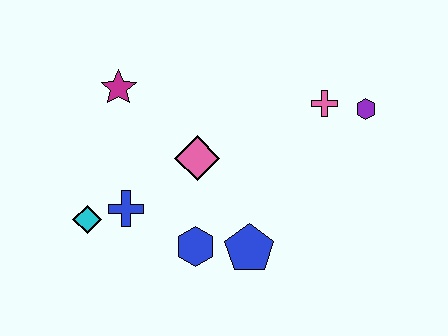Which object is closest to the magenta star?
The pink diamond is closest to the magenta star.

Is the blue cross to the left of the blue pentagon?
Yes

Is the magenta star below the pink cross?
No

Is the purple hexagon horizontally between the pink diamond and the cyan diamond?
No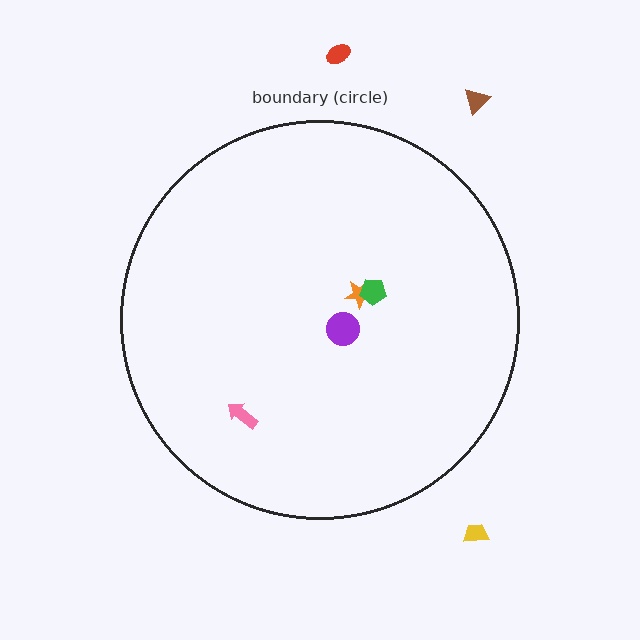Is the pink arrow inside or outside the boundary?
Inside.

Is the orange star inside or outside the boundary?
Inside.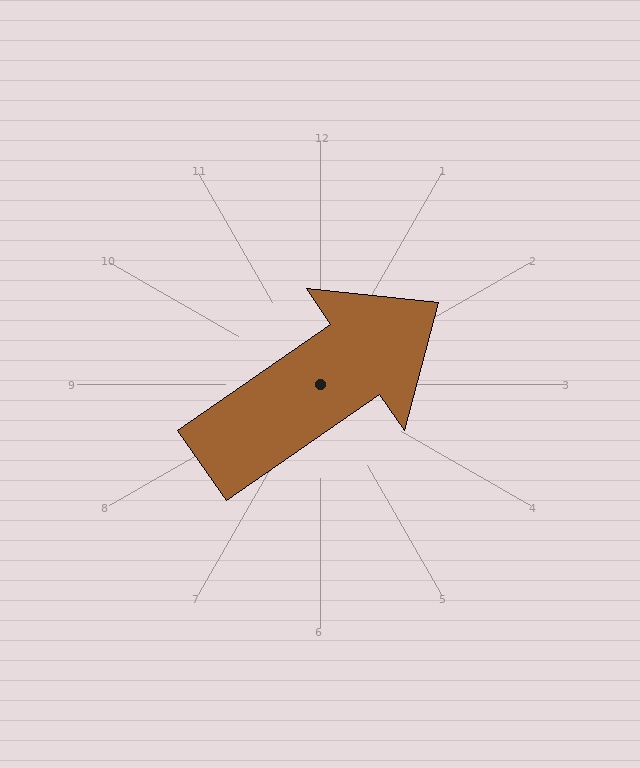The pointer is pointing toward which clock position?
Roughly 2 o'clock.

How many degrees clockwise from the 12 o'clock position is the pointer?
Approximately 55 degrees.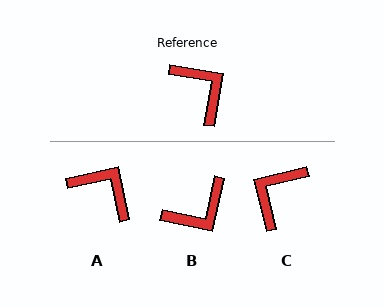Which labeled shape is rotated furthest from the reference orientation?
C, about 113 degrees away.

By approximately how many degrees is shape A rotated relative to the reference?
Approximately 22 degrees counter-clockwise.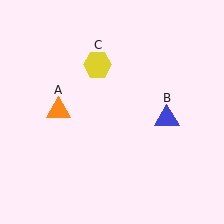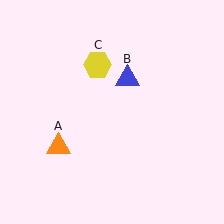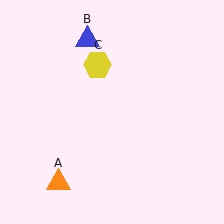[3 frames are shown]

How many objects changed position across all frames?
2 objects changed position: orange triangle (object A), blue triangle (object B).